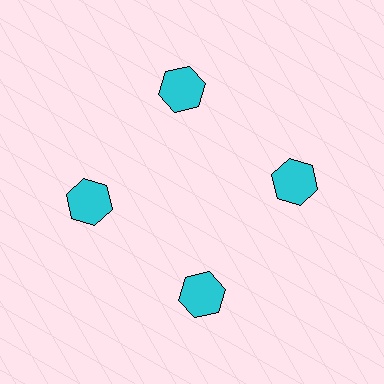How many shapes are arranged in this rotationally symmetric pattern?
There are 4 shapes, arranged in 4 groups of 1.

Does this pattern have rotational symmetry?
Yes, this pattern has 4-fold rotational symmetry. It looks the same after rotating 90 degrees around the center.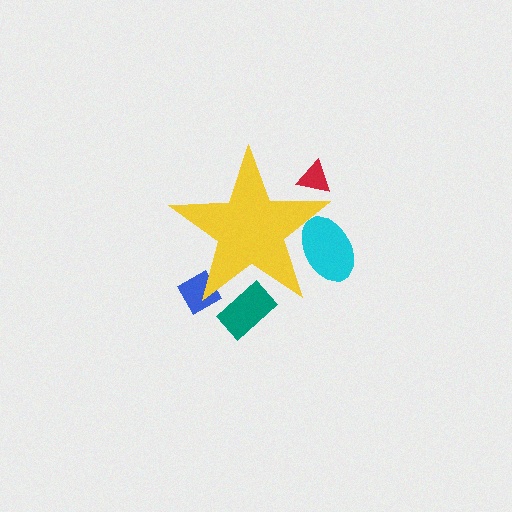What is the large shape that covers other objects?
A yellow star.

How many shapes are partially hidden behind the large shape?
4 shapes are partially hidden.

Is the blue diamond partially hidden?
Yes, the blue diamond is partially hidden behind the yellow star.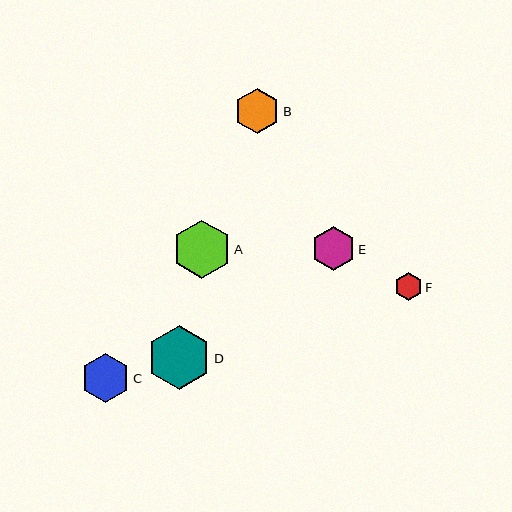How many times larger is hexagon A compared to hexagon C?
Hexagon A is approximately 1.2 times the size of hexagon C.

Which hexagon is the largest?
Hexagon D is the largest with a size of approximately 64 pixels.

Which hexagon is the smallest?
Hexagon F is the smallest with a size of approximately 27 pixels.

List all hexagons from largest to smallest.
From largest to smallest: D, A, C, B, E, F.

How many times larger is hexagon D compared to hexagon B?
Hexagon D is approximately 1.4 times the size of hexagon B.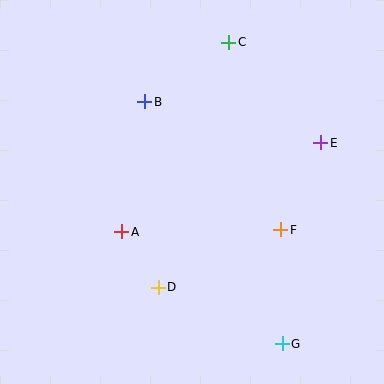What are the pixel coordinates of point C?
Point C is at (229, 42).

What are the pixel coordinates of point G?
Point G is at (282, 344).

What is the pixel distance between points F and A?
The distance between F and A is 159 pixels.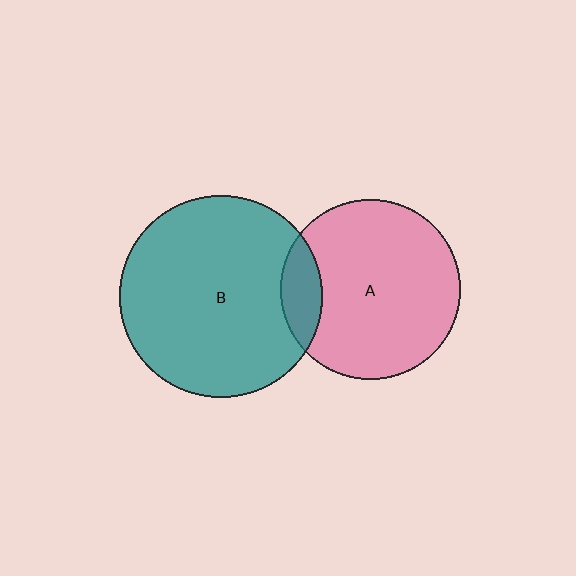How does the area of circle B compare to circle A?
Approximately 1.3 times.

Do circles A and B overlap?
Yes.